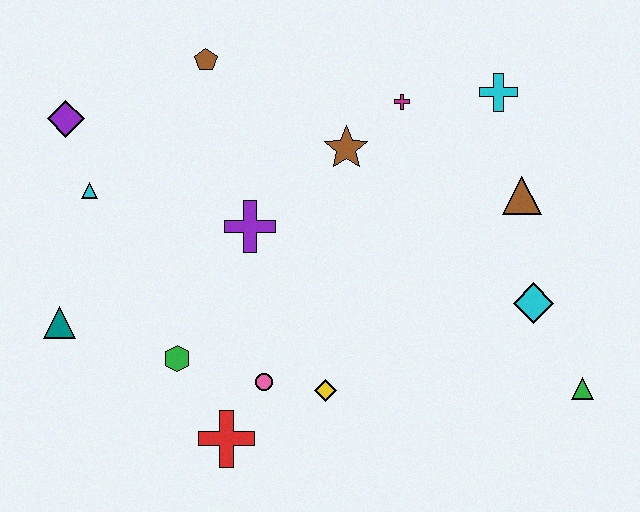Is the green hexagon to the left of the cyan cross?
Yes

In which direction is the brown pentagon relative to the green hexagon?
The brown pentagon is above the green hexagon.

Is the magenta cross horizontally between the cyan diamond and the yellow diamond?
Yes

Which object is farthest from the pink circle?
The cyan cross is farthest from the pink circle.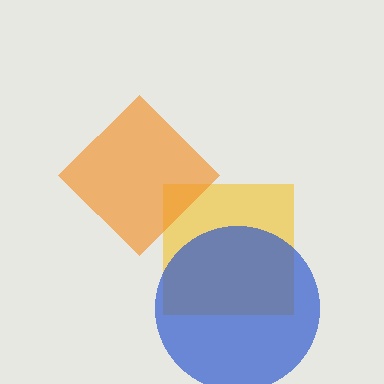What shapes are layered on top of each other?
The layered shapes are: a yellow square, an orange diamond, a blue circle.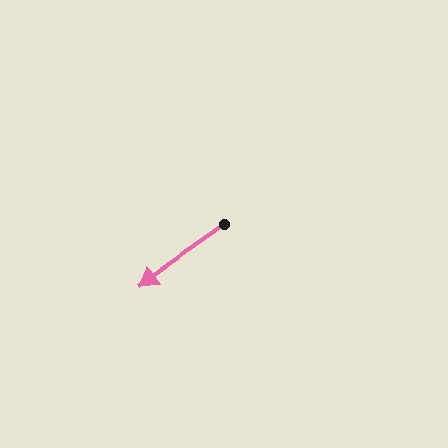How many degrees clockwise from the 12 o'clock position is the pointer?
Approximately 235 degrees.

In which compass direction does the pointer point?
Southwest.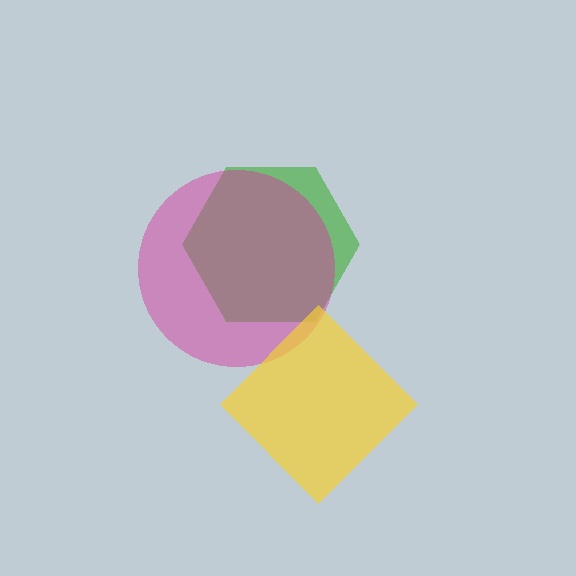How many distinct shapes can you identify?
There are 3 distinct shapes: a green hexagon, a magenta circle, a yellow diamond.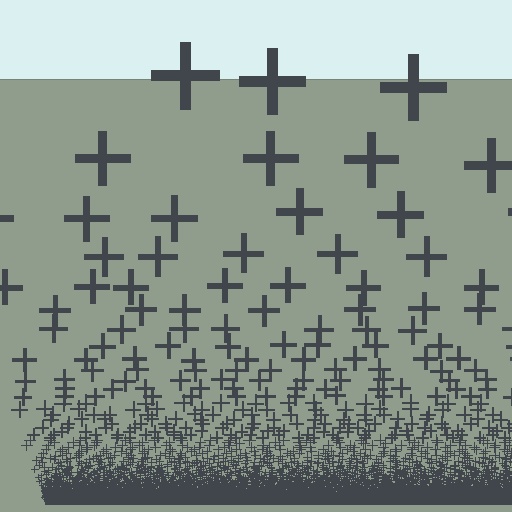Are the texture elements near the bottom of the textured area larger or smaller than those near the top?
Smaller. The gradient is inverted — elements near the bottom are smaller and denser.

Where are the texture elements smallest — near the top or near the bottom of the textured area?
Near the bottom.